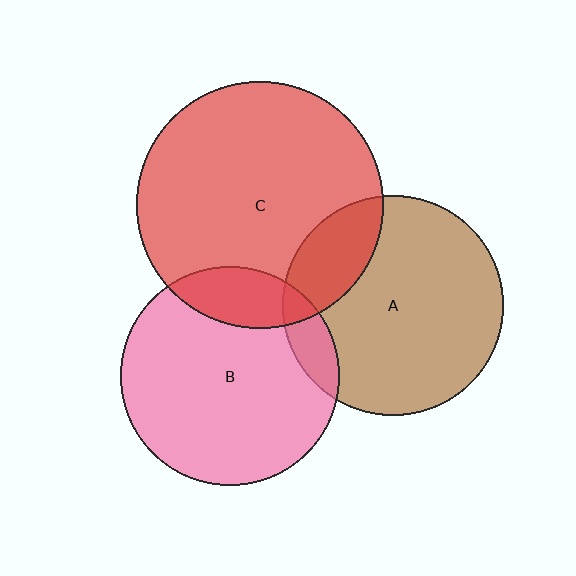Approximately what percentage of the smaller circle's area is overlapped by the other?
Approximately 10%.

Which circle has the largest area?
Circle C (red).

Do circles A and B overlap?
Yes.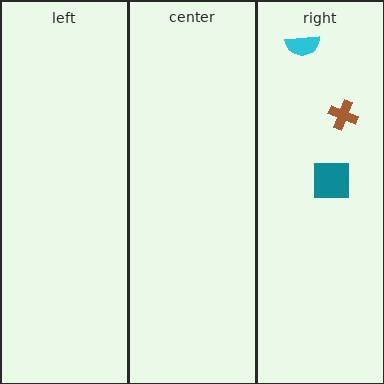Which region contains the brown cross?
The right region.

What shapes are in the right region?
The brown cross, the cyan semicircle, the teal square.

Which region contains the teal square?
The right region.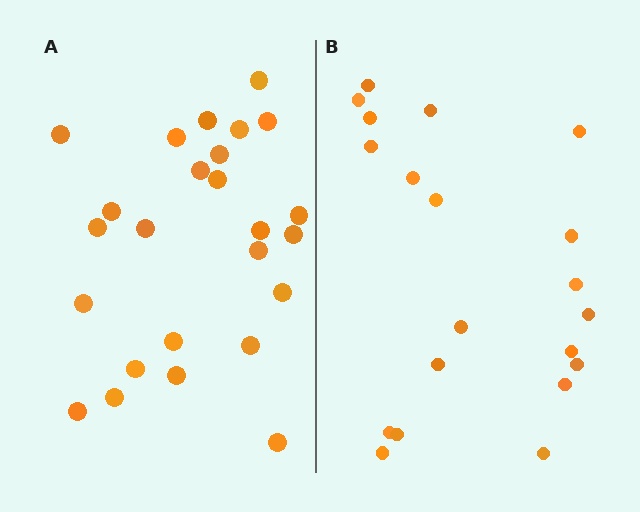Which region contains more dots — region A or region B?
Region A (the left region) has more dots.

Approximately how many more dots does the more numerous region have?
Region A has about 5 more dots than region B.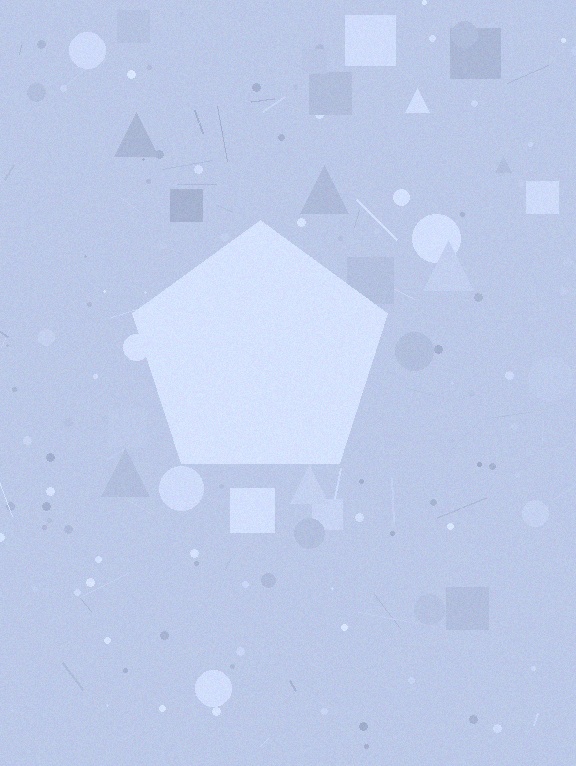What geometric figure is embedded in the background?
A pentagon is embedded in the background.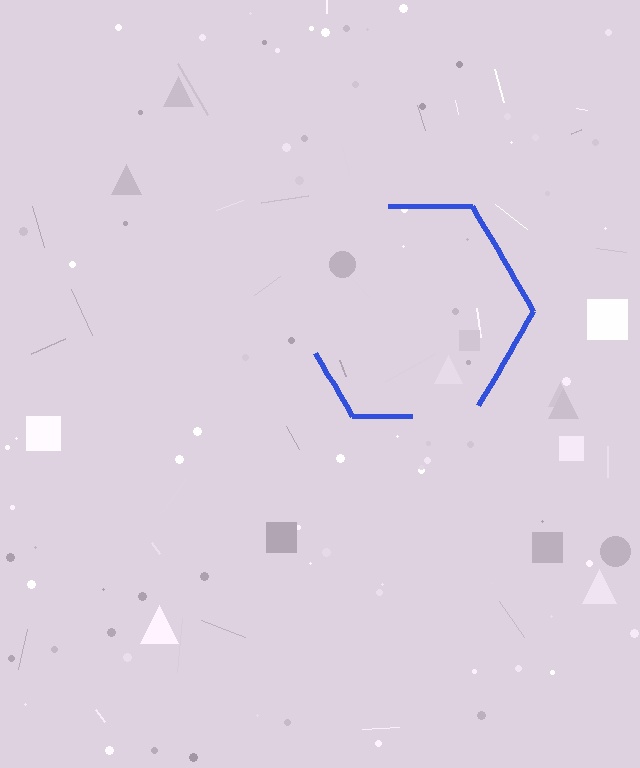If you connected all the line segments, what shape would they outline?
They would outline a hexagon.